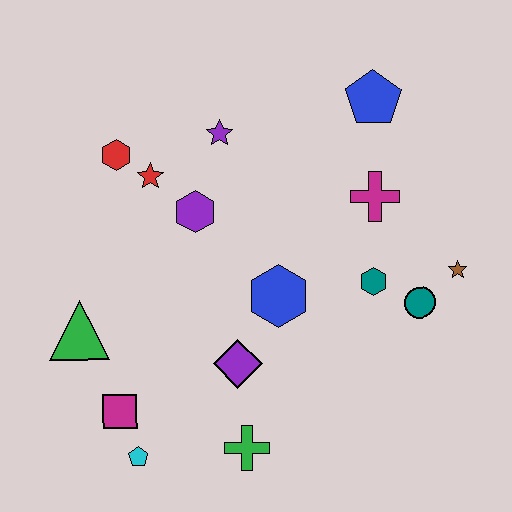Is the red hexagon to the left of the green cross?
Yes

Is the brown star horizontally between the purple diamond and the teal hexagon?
No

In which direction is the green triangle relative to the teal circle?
The green triangle is to the left of the teal circle.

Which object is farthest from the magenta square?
The blue pentagon is farthest from the magenta square.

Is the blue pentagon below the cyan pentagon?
No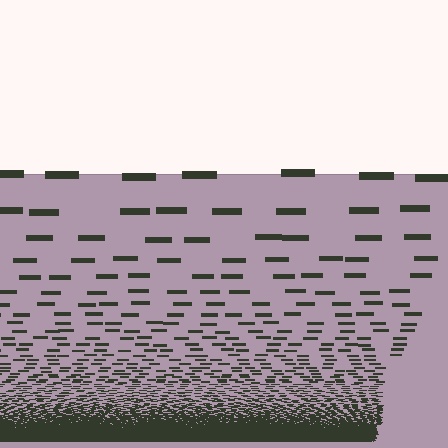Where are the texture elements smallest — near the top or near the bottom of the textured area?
Near the bottom.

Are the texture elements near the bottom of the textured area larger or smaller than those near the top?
Smaller. The gradient is inverted — elements near the bottom are smaller and denser.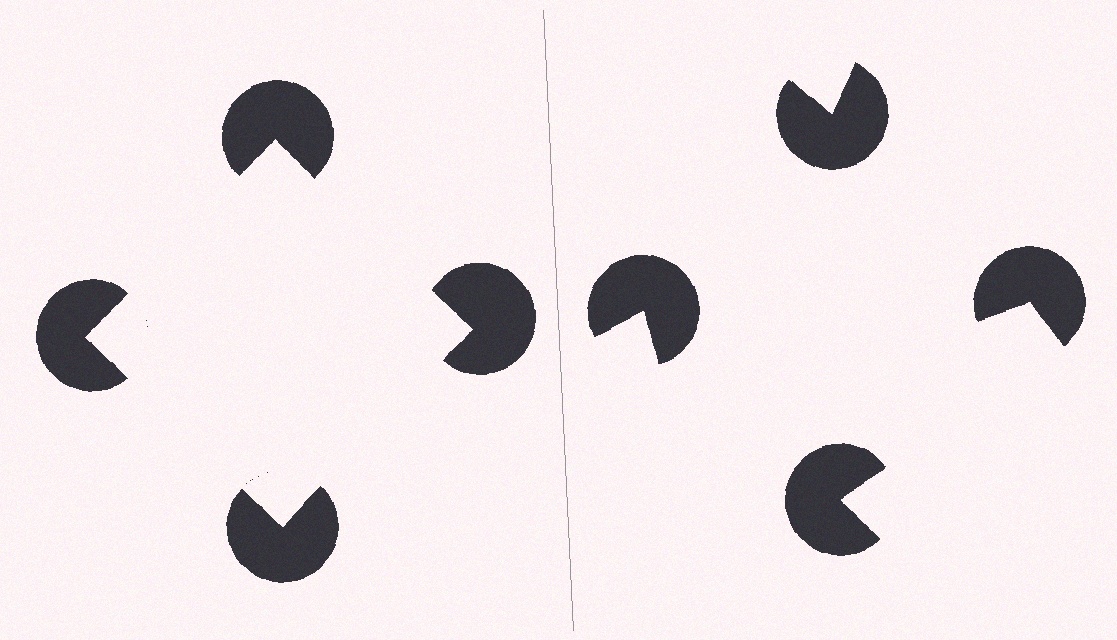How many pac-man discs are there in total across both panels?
8 — 4 on each side.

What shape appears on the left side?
An illusory square.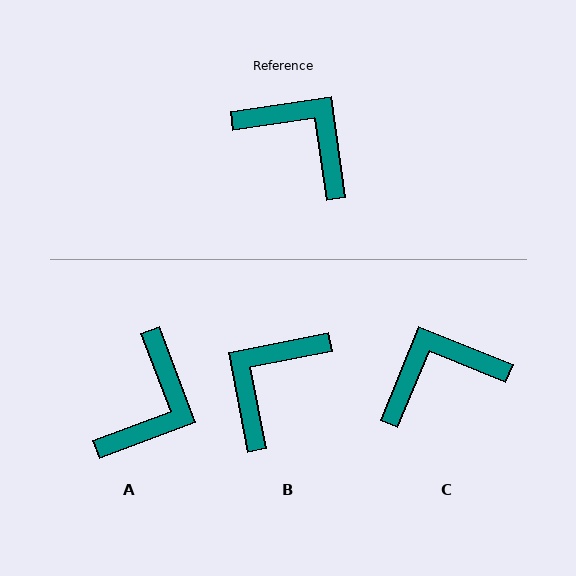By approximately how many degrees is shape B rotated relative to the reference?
Approximately 93 degrees counter-clockwise.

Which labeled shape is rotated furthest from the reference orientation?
B, about 93 degrees away.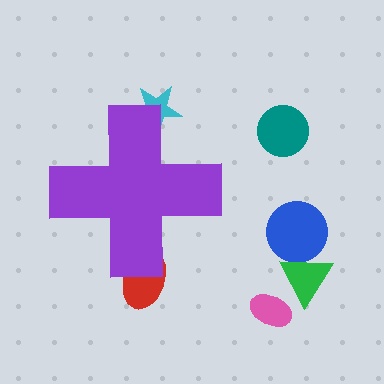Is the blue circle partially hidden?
No, the blue circle is fully visible.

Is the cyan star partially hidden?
Yes, the cyan star is partially hidden behind the purple cross.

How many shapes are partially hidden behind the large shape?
2 shapes are partially hidden.